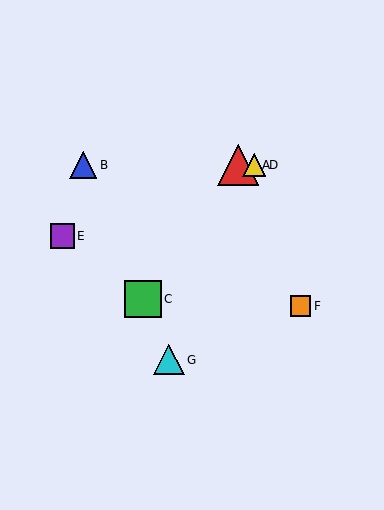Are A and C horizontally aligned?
No, A is at y≈165 and C is at y≈299.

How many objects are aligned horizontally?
3 objects (A, B, D) are aligned horizontally.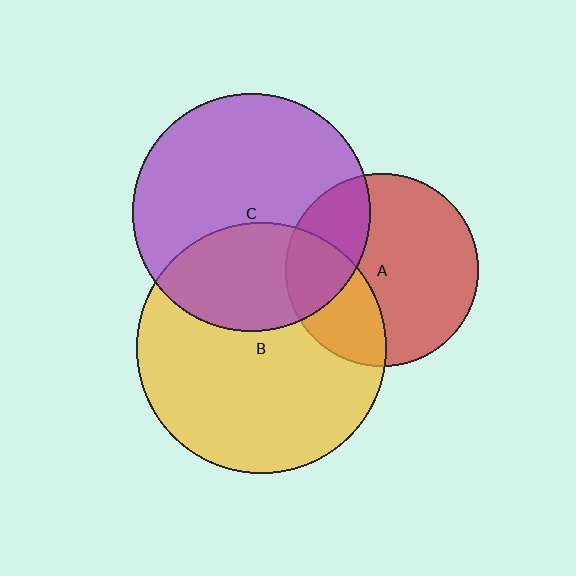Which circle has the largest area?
Circle B (yellow).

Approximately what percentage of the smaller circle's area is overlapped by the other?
Approximately 30%.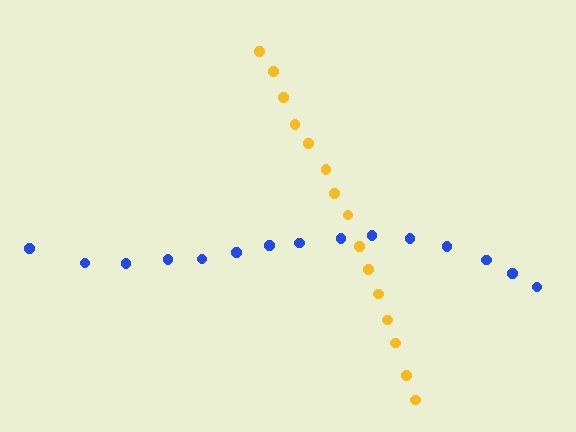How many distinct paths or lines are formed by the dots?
There are 2 distinct paths.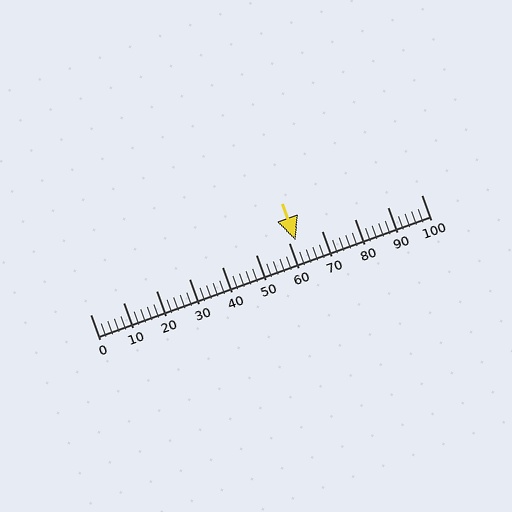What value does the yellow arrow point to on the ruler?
The yellow arrow points to approximately 62.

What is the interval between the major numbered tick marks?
The major tick marks are spaced 10 units apart.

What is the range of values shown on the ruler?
The ruler shows values from 0 to 100.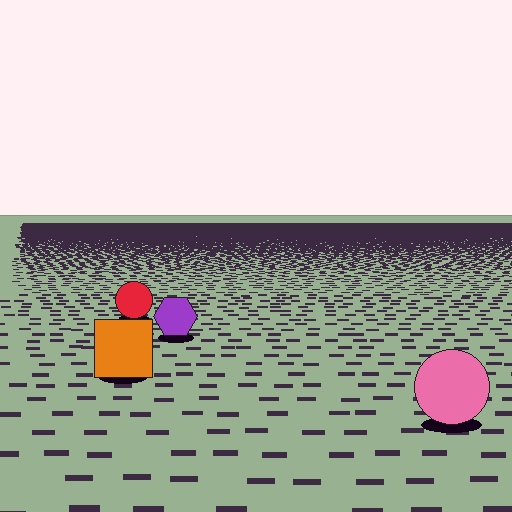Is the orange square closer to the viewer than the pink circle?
No. The pink circle is closer — you can tell from the texture gradient: the ground texture is coarser near it.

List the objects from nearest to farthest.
From nearest to farthest: the pink circle, the orange square, the purple hexagon, the red circle.